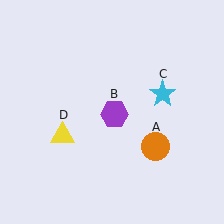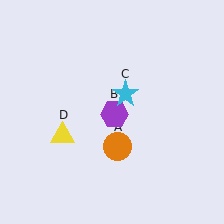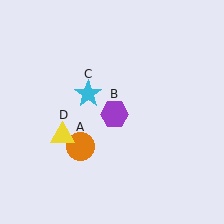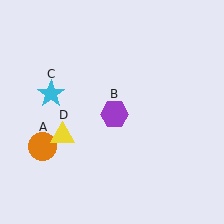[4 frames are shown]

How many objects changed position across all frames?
2 objects changed position: orange circle (object A), cyan star (object C).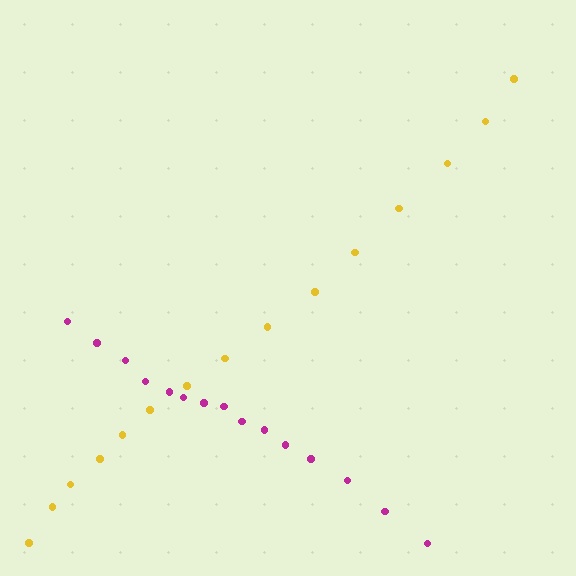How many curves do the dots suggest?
There are 2 distinct paths.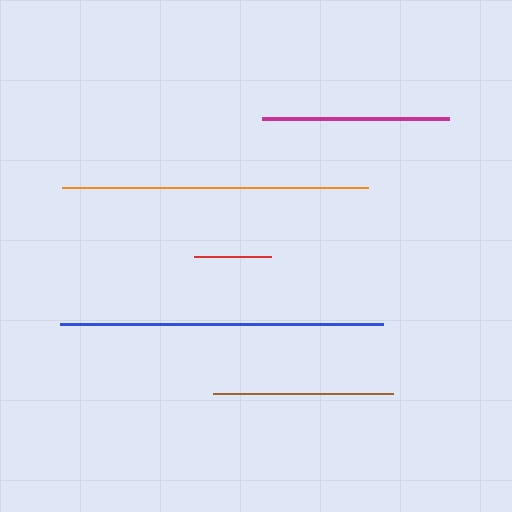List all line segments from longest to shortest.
From longest to shortest: blue, orange, magenta, brown, red.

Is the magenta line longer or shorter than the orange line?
The orange line is longer than the magenta line.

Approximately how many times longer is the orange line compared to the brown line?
The orange line is approximately 1.7 times the length of the brown line.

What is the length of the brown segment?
The brown segment is approximately 181 pixels long.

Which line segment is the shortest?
The red line is the shortest at approximately 78 pixels.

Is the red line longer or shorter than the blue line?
The blue line is longer than the red line.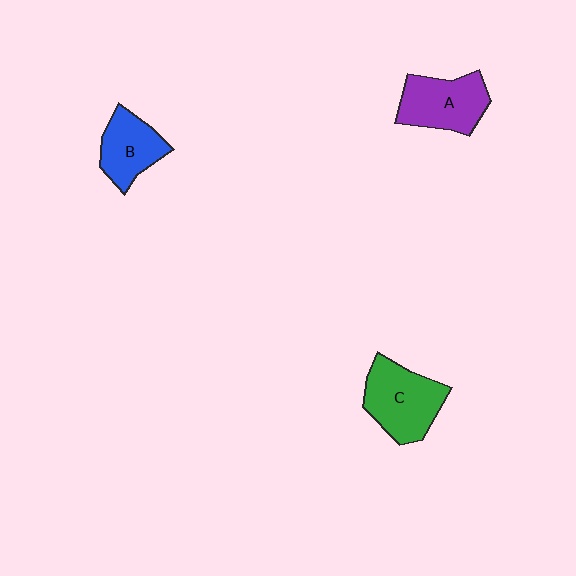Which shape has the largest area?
Shape C (green).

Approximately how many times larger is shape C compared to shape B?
Approximately 1.3 times.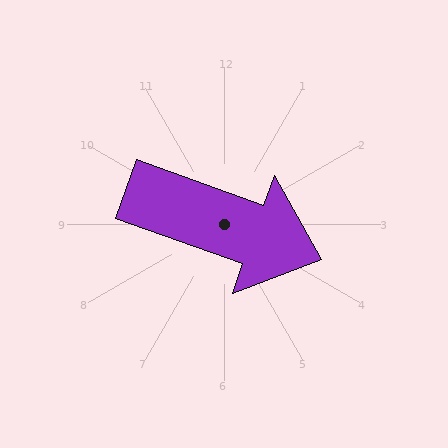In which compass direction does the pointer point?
East.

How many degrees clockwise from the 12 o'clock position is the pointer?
Approximately 110 degrees.